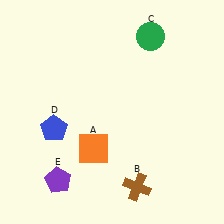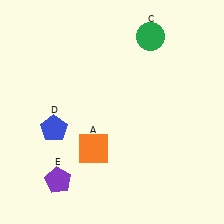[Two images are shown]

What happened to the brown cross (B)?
The brown cross (B) was removed in Image 2. It was in the bottom-right area of Image 1.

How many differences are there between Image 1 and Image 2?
There is 1 difference between the two images.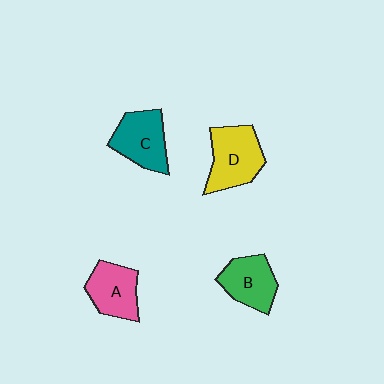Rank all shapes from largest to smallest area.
From largest to smallest: D (yellow), C (teal), A (pink), B (green).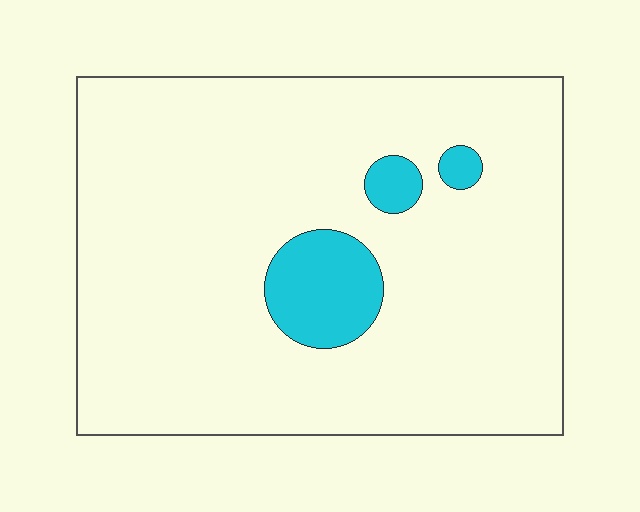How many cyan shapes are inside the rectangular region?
3.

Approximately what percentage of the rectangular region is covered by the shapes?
Approximately 10%.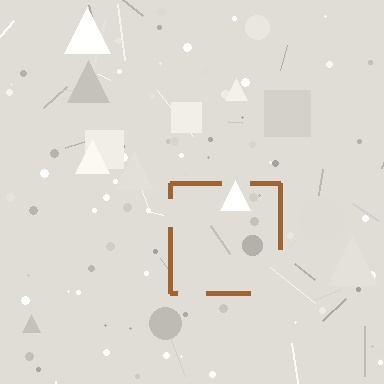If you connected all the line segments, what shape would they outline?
They would outline a square.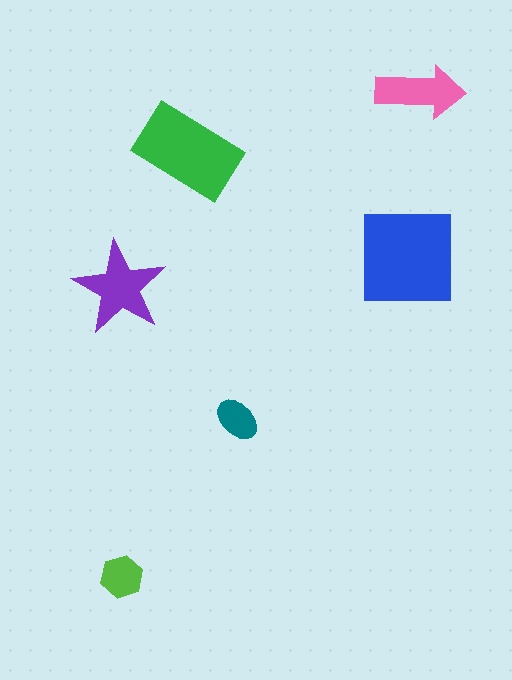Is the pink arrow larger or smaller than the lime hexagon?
Larger.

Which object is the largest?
The blue square.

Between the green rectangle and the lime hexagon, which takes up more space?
The green rectangle.